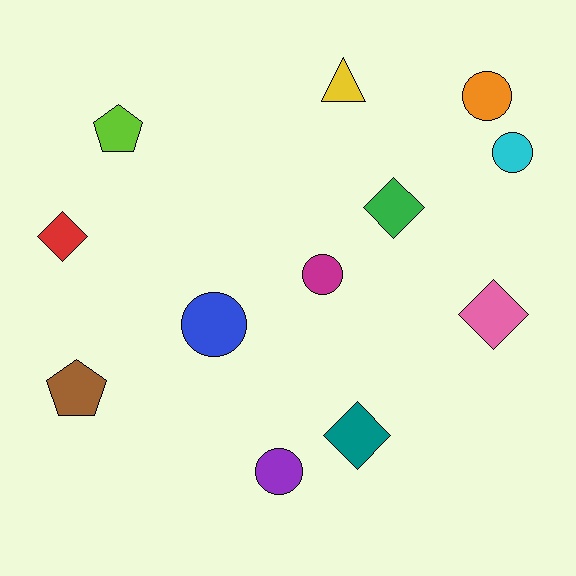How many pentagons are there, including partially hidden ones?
There are 2 pentagons.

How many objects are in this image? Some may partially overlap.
There are 12 objects.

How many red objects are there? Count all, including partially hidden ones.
There is 1 red object.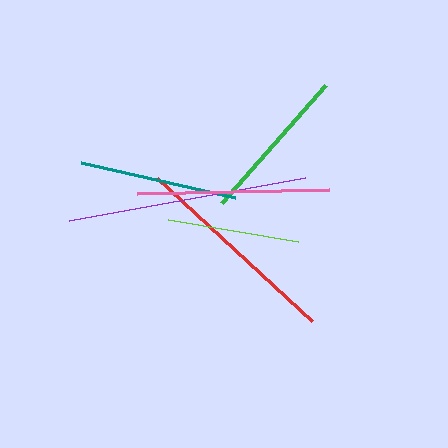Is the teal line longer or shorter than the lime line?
The teal line is longer than the lime line.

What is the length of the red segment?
The red segment is approximately 211 pixels long.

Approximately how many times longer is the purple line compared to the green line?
The purple line is approximately 1.5 times the length of the green line.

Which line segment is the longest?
The purple line is the longest at approximately 240 pixels.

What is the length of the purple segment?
The purple segment is approximately 240 pixels long.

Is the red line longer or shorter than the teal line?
The red line is longer than the teal line.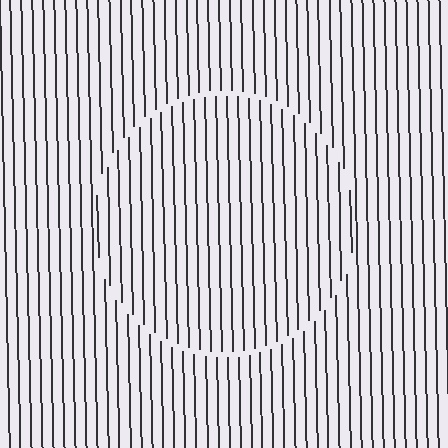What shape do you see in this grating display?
An illusory circle. The interior of the shape contains the same grating, shifted by half a period — the contour is defined by the phase discontinuity where line-ends from the inner and outer gratings abut.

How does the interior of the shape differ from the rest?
The interior of the shape contains the same grating, shifted by half a period — the contour is defined by the phase discontinuity where line-ends from the inner and outer gratings abut.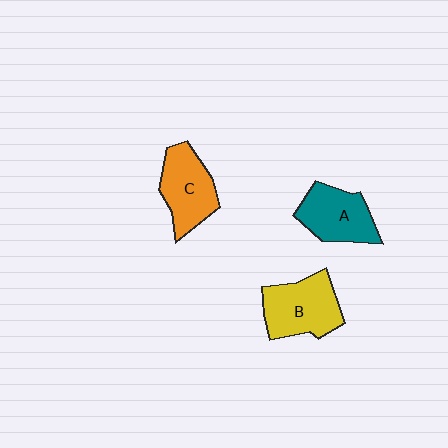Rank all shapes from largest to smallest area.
From largest to smallest: B (yellow), C (orange), A (teal).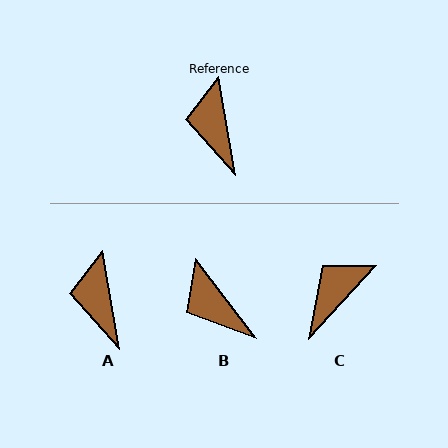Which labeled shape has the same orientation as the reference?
A.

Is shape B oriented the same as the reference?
No, it is off by about 27 degrees.